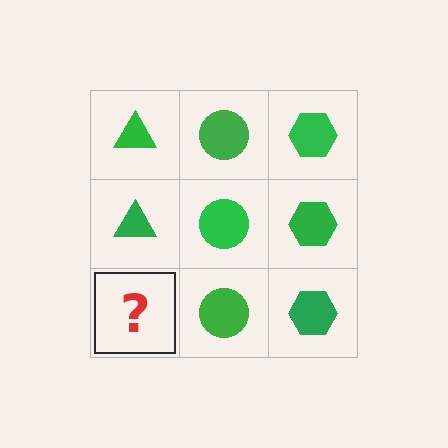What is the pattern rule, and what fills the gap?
The rule is that each column has a consistent shape. The gap should be filled with a green triangle.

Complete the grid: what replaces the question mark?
The question mark should be replaced with a green triangle.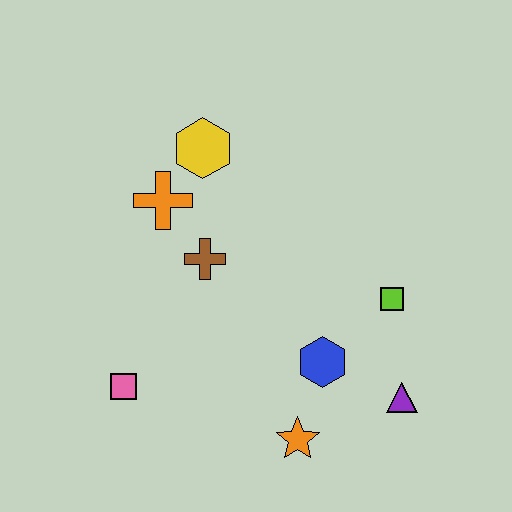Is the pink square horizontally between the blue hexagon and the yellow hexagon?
No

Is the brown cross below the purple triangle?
No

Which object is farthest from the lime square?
The pink square is farthest from the lime square.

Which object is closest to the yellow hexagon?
The orange cross is closest to the yellow hexagon.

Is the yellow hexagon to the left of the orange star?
Yes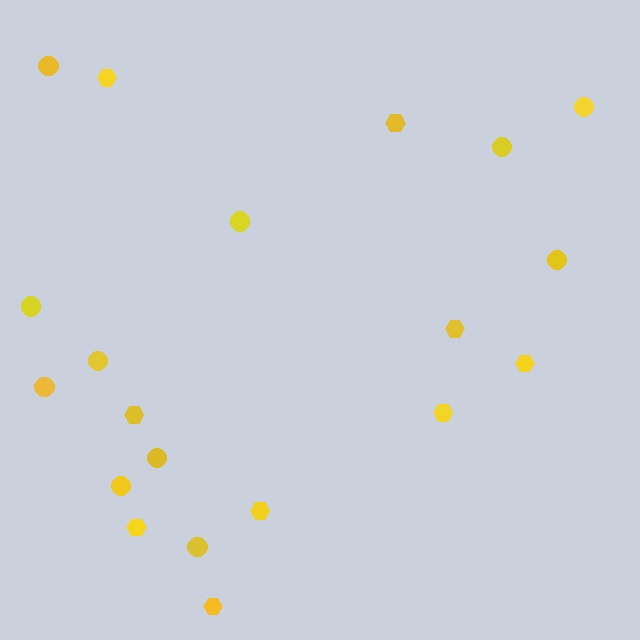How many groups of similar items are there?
There are 2 groups: one group of circles (11) and one group of hexagons (9).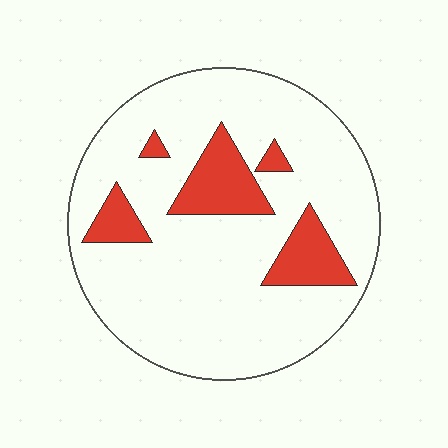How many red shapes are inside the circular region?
5.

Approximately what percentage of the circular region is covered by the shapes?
Approximately 15%.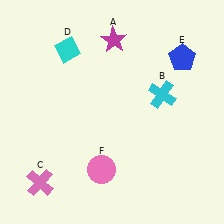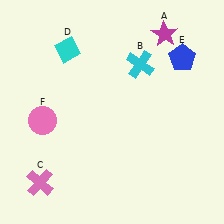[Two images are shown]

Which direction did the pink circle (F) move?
The pink circle (F) moved left.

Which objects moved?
The objects that moved are: the magenta star (A), the cyan cross (B), the pink circle (F).